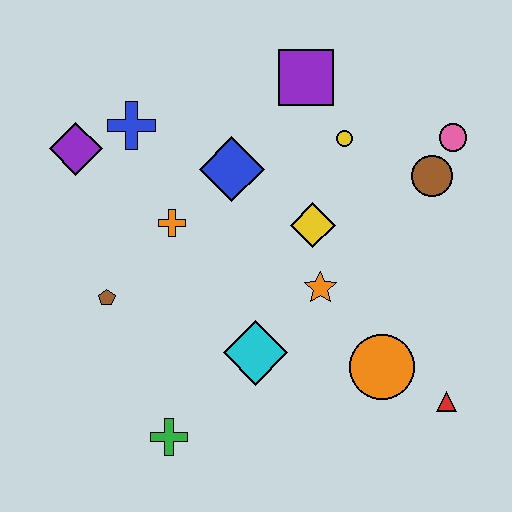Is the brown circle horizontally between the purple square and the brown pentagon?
No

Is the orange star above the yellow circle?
No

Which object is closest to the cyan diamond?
The orange star is closest to the cyan diamond.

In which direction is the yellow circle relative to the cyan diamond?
The yellow circle is above the cyan diamond.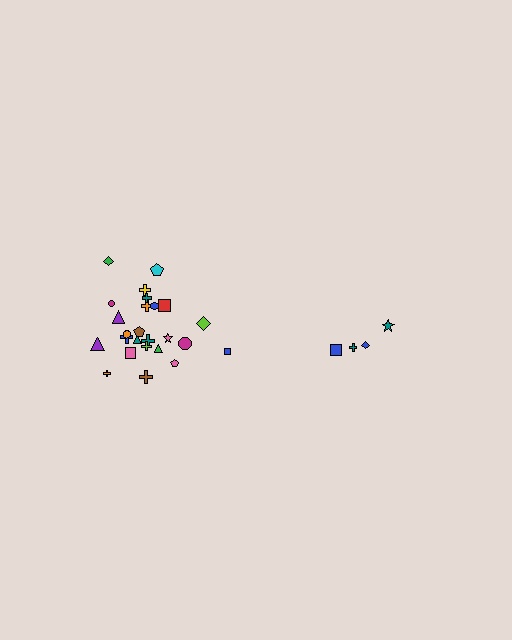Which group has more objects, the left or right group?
The left group.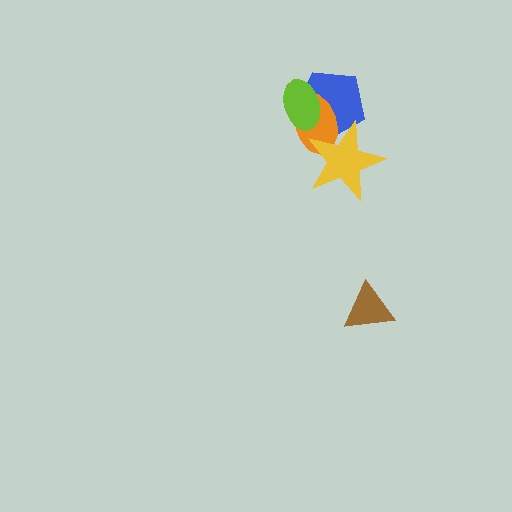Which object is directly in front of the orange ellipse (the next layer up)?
The lime ellipse is directly in front of the orange ellipse.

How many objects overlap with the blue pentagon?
3 objects overlap with the blue pentagon.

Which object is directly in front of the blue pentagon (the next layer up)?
The orange ellipse is directly in front of the blue pentagon.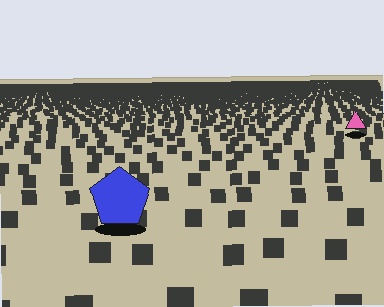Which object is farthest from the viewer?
The pink triangle is farthest from the viewer. It appears smaller and the ground texture around it is denser.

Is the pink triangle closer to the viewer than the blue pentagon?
No. The blue pentagon is closer — you can tell from the texture gradient: the ground texture is coarser near it.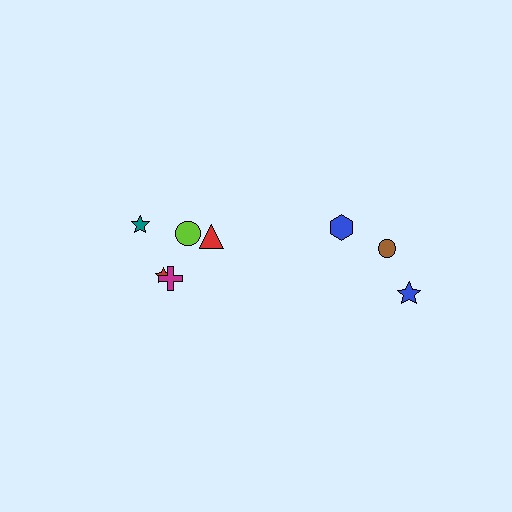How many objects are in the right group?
There are 3 objects.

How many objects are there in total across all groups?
There are 8 objects.